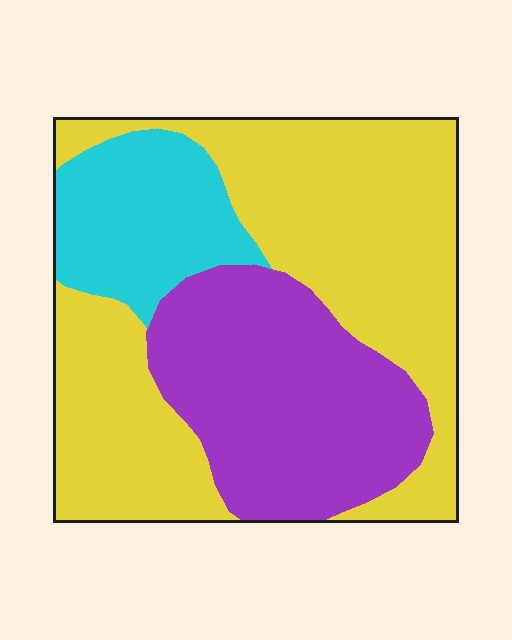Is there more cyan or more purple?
Purple.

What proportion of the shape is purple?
Purple takes up between a sixth and a third of the shape.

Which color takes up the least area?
Cyan, at roughly 15%.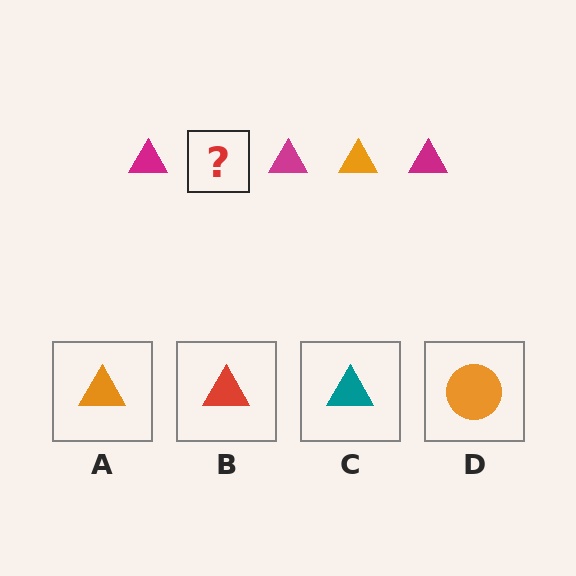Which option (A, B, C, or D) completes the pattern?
A.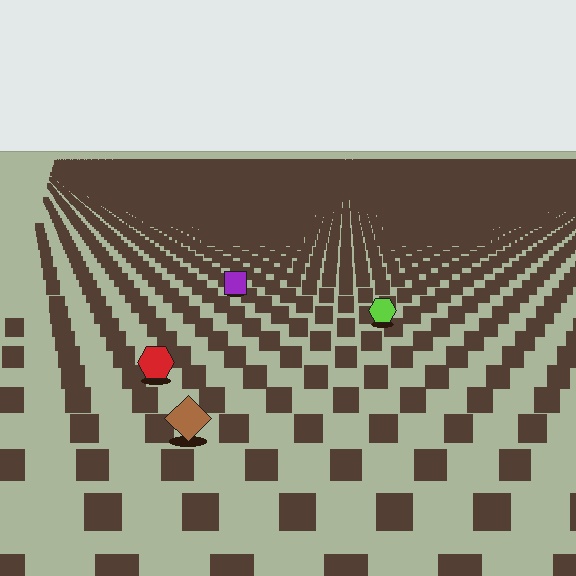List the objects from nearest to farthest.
From nearest to farthest: the brown diamond, the red hexagon, the lime hexagon, the purple square.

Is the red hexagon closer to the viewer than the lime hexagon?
Yes. The red hexagon is closer — you can tell from the texture gradient: the ground texture is coarser near it.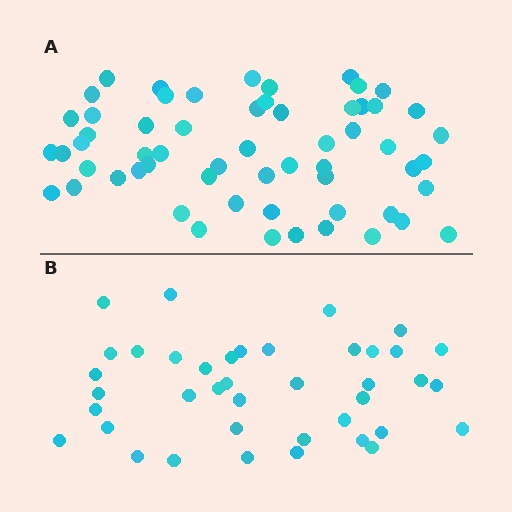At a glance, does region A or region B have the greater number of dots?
Region A (the top region) has more dots.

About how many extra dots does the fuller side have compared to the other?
Region A has approximately 20 more dots than region B.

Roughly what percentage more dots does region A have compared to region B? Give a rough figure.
About 50% more.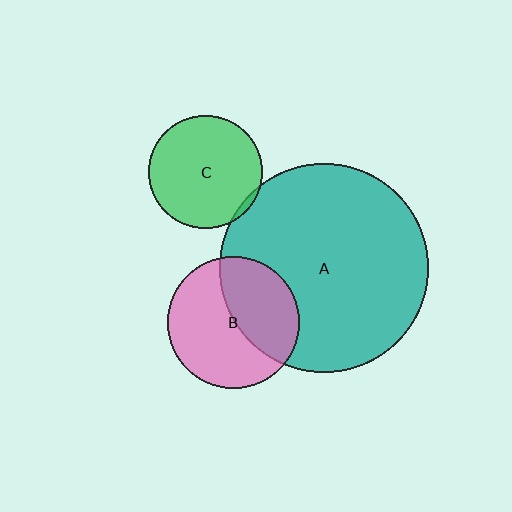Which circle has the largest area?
Circle A (teal).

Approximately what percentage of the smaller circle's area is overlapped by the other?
Approximately 5%.